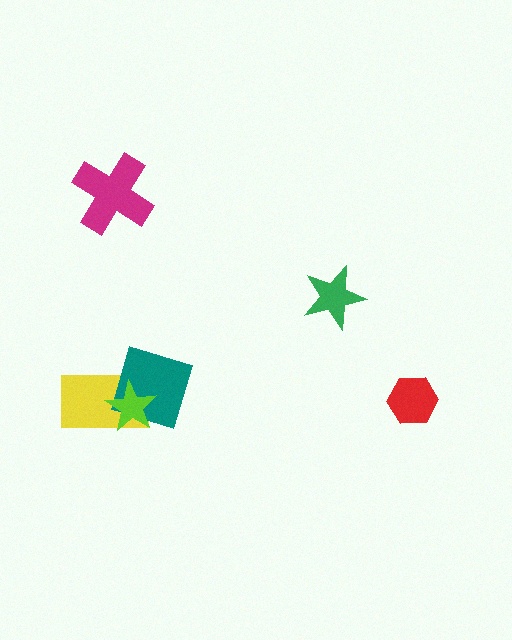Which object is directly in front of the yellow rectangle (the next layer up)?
The teal diamond is directly in front of the yellow rectangle.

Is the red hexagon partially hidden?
No, no other shape covers it.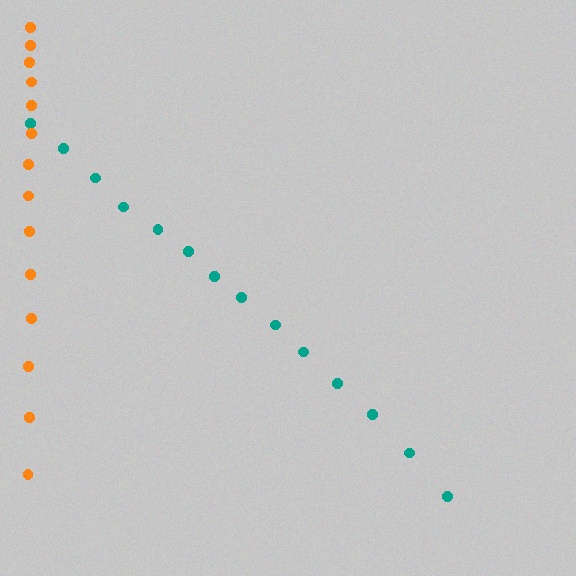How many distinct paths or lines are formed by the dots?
There are 2 distinct paths.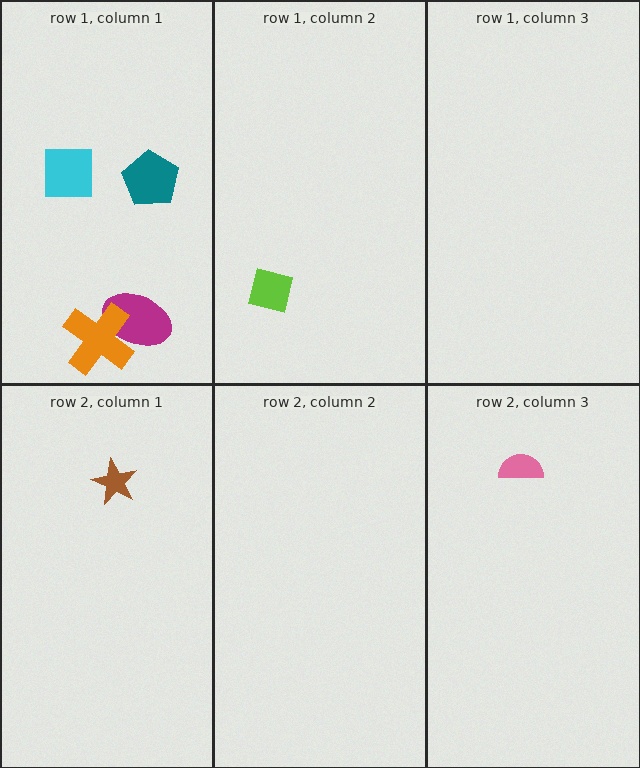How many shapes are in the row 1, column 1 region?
4.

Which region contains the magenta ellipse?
The row 1, column 1 region.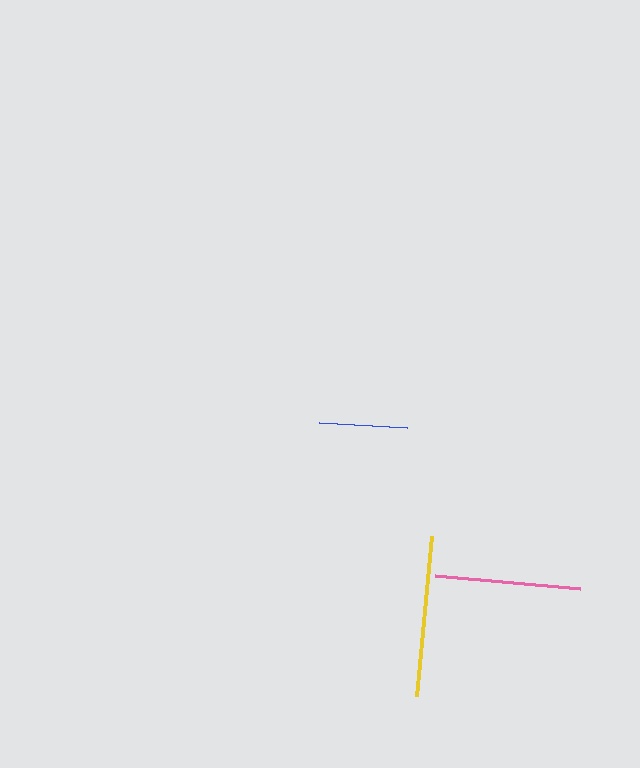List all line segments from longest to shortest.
From longest to shortest: yellow, pink, blue.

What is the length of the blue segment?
The blue segment is approximately 89 pixels long.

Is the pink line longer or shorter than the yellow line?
The yellow line is longer than the pink line.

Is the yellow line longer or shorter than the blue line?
The yellow line is longer than the blue line.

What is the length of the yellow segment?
The yellow segment is approximately 161 pixels long.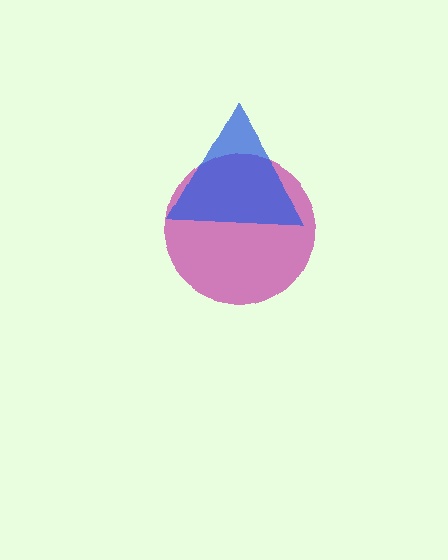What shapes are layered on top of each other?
The layered shapes are: a magenta circle, a blue triangle.